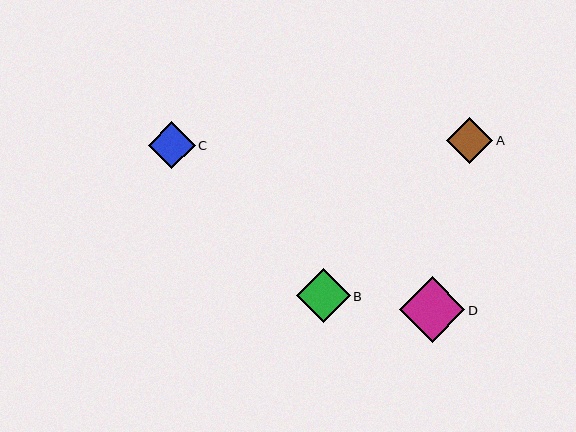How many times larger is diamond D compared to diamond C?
Diamond D is approximately 1.4 times the size of diamond C.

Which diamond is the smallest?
Diamond A is the smallest with a size of approximately 47 pixels.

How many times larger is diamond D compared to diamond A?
Diamond D is approximately 1.4 times the size of diamond A.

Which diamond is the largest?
Diamond D is the largest with a size of approximately 66 pixels.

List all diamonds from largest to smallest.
From largest to smallest: D, B, C, A.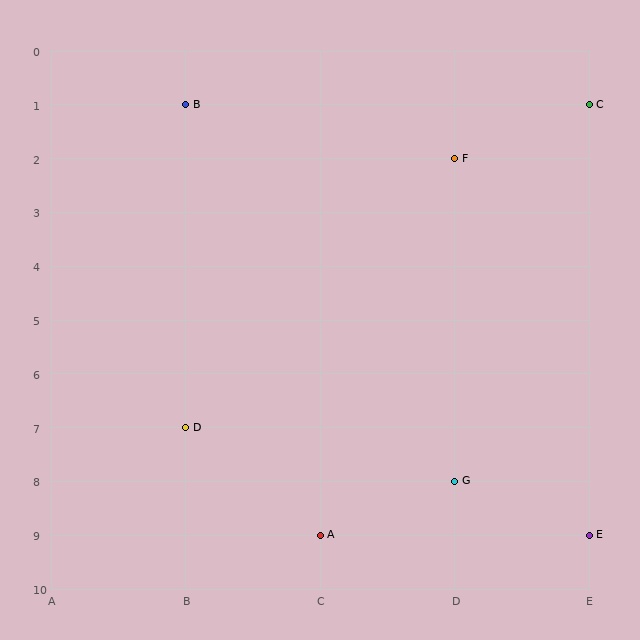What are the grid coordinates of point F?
Point F is at grid coordinates (D, 2).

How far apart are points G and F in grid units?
Points G and F are 6 rows apart.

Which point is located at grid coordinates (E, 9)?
Point E is at (E, 9).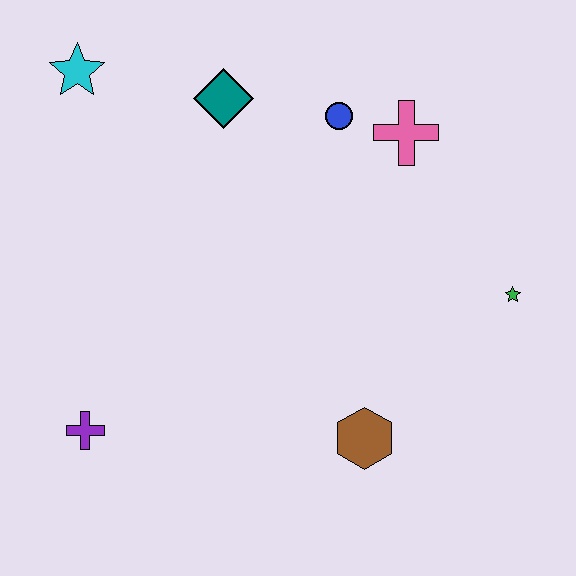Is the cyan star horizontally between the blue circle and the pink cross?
No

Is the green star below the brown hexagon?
No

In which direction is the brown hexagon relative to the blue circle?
The brown hexagon is below the blue circle.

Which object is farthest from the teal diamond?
The brown hexagon is farthest from the teal diamond.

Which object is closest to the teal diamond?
The blue circle is closest to the teal diamond.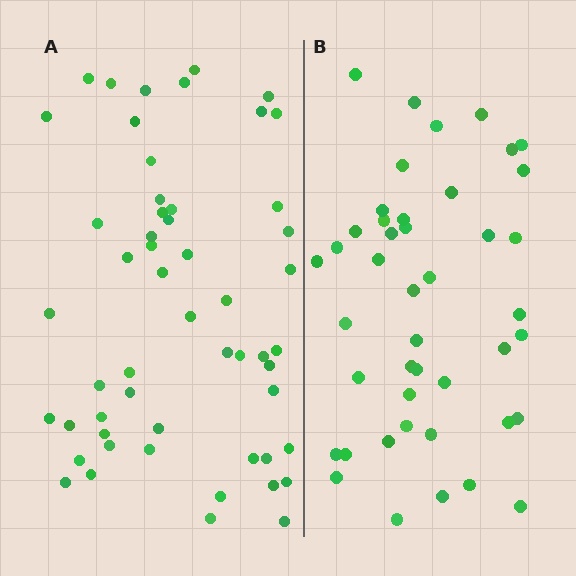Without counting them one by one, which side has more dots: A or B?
Region A (the left region) has more dots.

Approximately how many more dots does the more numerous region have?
Region A has roughly 10 or so more dots than region B.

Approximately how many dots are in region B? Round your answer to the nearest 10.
About 40 dots. (The exact count is 44, which rounds to 40.)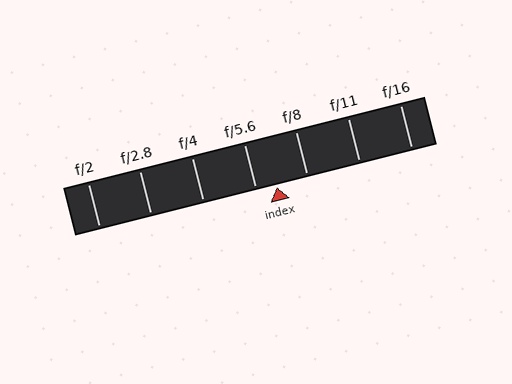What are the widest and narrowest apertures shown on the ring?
The widest aperture shown is f/2 and the narrowest is f/16.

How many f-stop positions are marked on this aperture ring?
There are 7 f-stop positions marked.